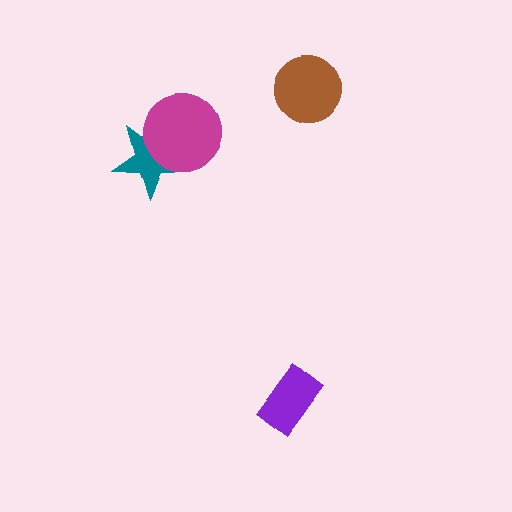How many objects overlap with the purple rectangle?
0 objects overlap with the purple rectangle.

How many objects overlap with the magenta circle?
1 object overlaps with the magenta circle.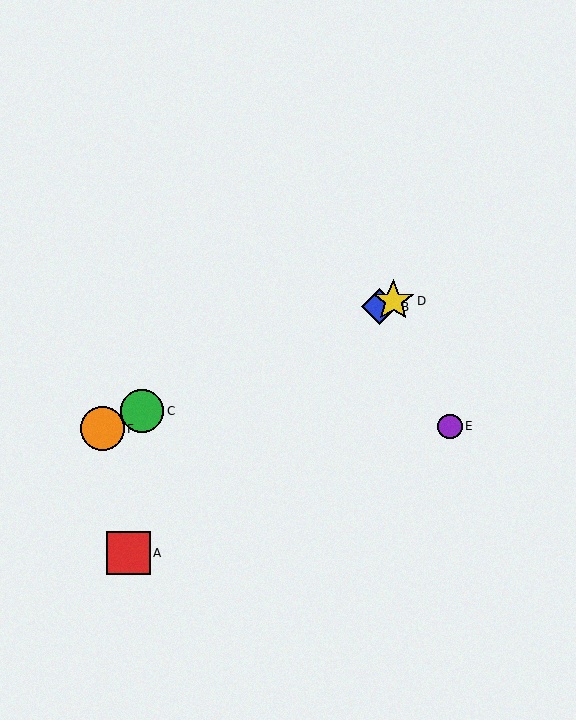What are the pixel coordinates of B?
Object B is at (379, 307).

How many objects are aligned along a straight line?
4 objects (B, C, D, F) are aligned along a straight line.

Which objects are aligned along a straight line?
Objects B, C, D, F are aligned along a straight line.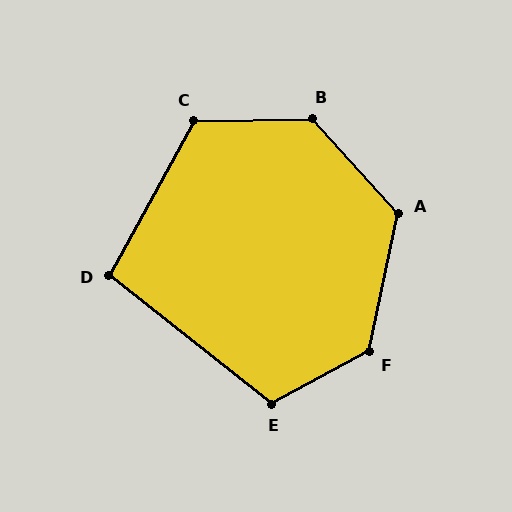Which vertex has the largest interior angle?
B, at approximately 131 degrees.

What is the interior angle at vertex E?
Approximately 114 degrees (obtuse).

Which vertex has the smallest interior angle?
D, at approximately 100 degrees.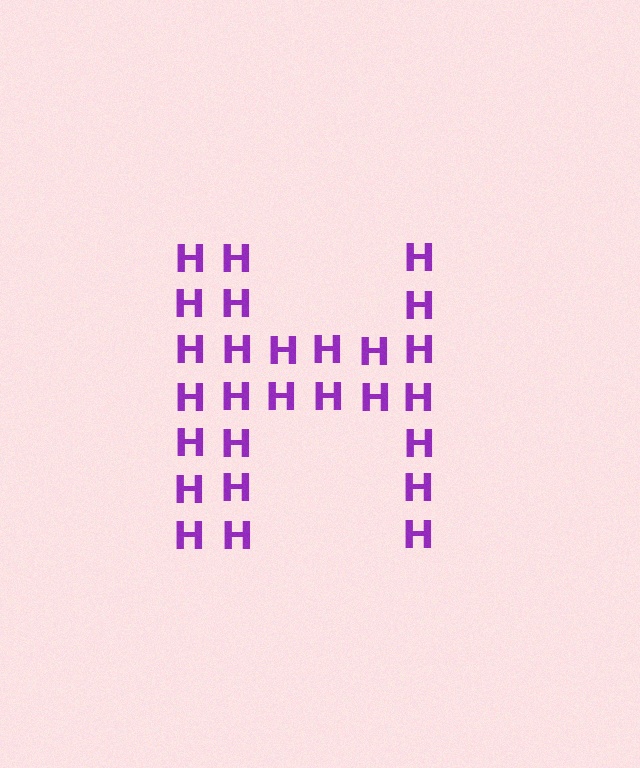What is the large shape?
The large shape is the letter H.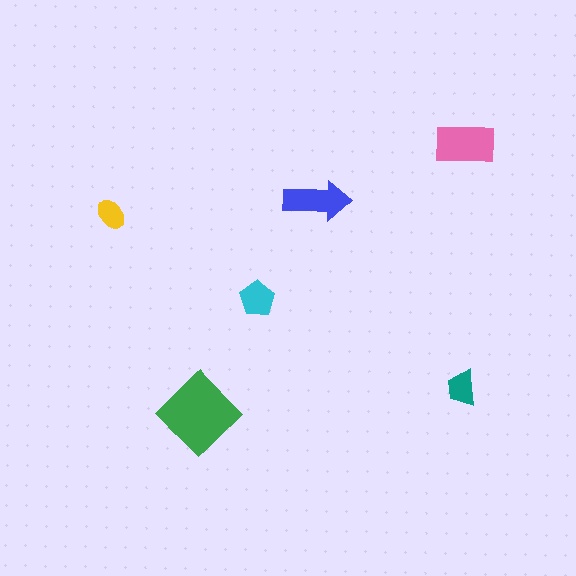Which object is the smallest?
The yellow ellipse.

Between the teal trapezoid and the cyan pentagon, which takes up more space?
The cyan pentagon.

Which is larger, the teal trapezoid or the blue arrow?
The blue arrow.